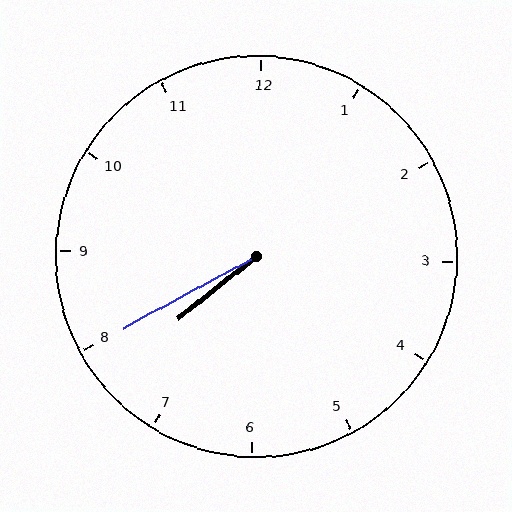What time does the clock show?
7:40.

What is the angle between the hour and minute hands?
Approximately 10 degrees.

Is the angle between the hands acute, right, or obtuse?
It is acute.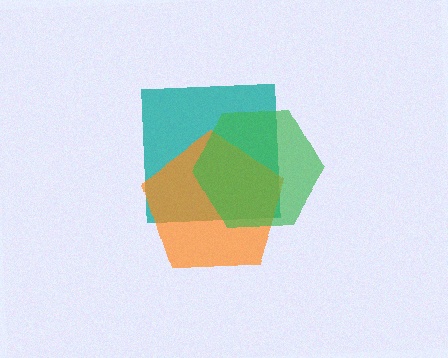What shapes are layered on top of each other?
The layered shapes are: a teal square, an orange pentagon, a green hexagon.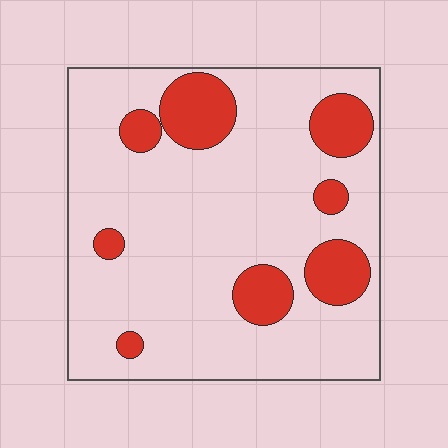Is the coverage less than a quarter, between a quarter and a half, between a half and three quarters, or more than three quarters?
Less than a quarter.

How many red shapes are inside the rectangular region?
8.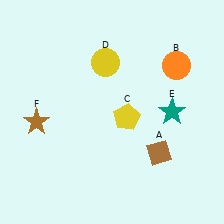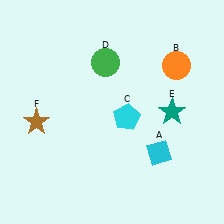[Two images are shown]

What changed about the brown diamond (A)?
In Image 1, A is brown. In Image 2, it changed to cyan.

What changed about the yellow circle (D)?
In Image 1, D is yellow. In Image 2, it changed to green.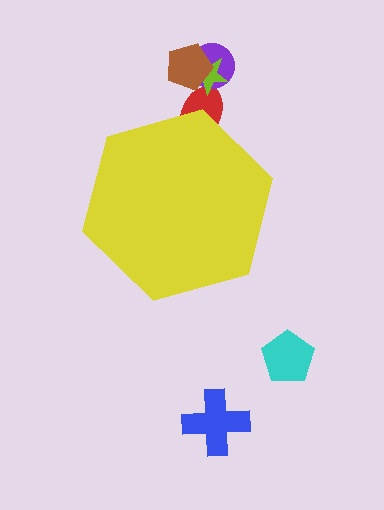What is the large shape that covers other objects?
A yellow hexagon.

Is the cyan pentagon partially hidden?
No, the cyan pentagon is fully visible.